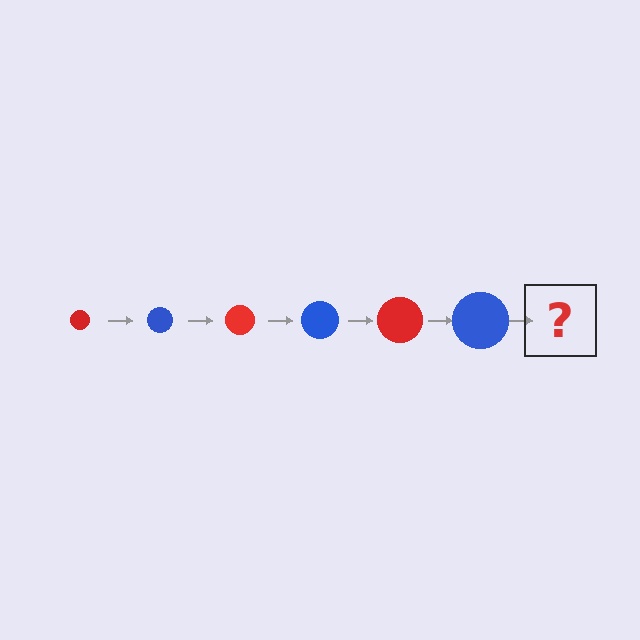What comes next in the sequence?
The next element should be a red circle, larger than the previous one.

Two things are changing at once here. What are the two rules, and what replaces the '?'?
The two rules are that the circle grows larger each step and the color cycles through red and blue. The '?' should be a red circle, larger than the previous one.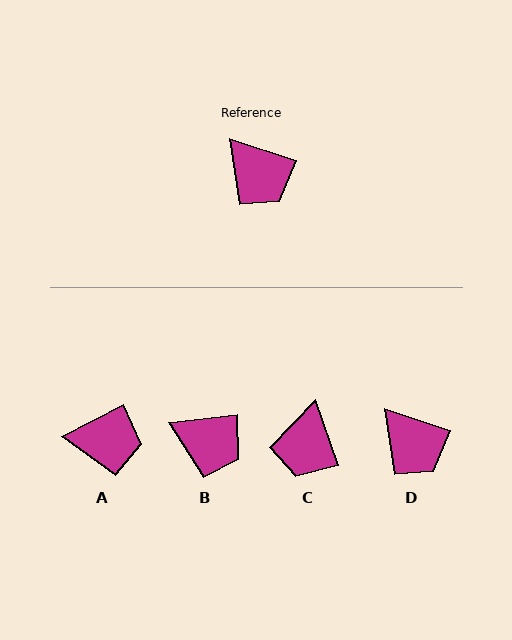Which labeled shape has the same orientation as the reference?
D.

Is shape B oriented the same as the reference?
No, it is off by about 24 degrees.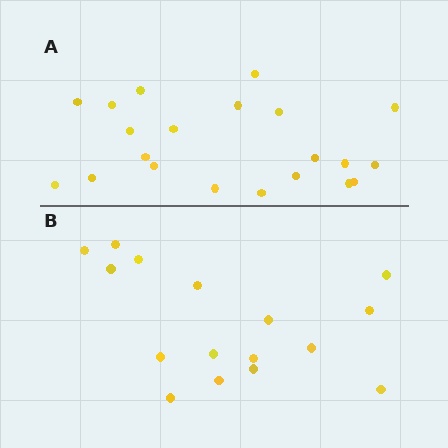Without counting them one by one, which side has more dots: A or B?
Region A (the top region) has more dots.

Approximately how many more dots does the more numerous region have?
Region A has about 5 more dots than region B.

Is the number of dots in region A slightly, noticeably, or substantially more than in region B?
Region A has noticeably more, but not dramatically so. The ratio is roughly 1.3 to 1.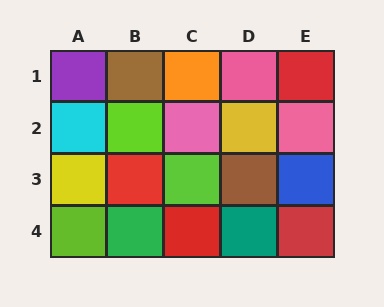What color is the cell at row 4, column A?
Lime.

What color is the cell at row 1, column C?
Orange.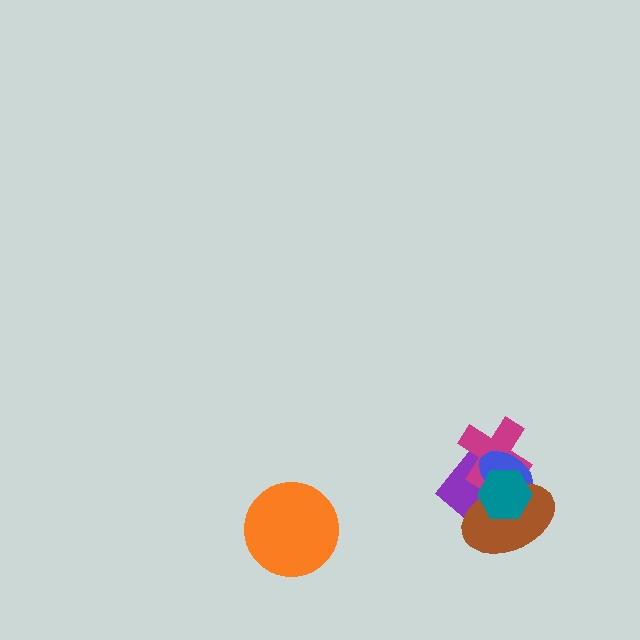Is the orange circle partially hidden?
No, no other shape covers it.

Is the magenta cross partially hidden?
Yes, it is partially covered by another shape.